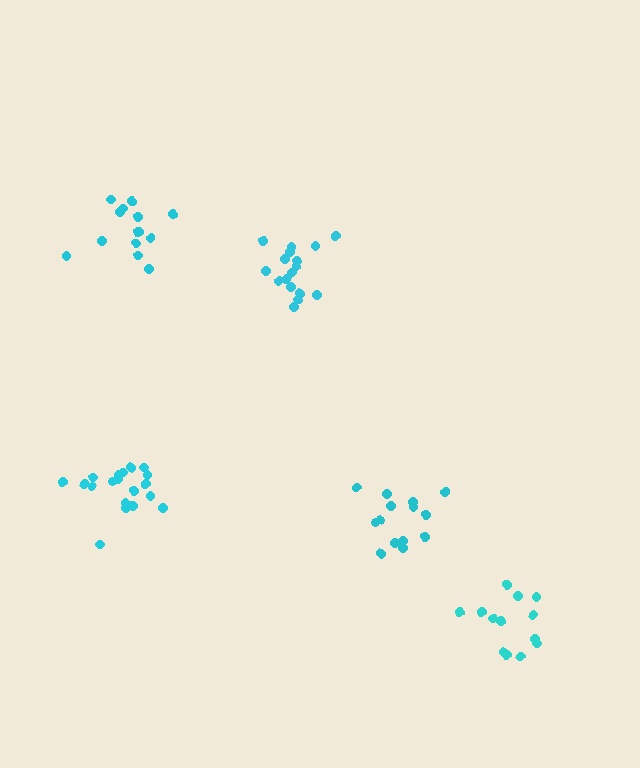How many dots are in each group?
Group 1: 19 dots, Group 2: 14 dots, Group 3: 17 dots, Group 4: 13 dots, Group 5: 14 dots (77 total).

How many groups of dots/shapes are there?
There are 5 groups.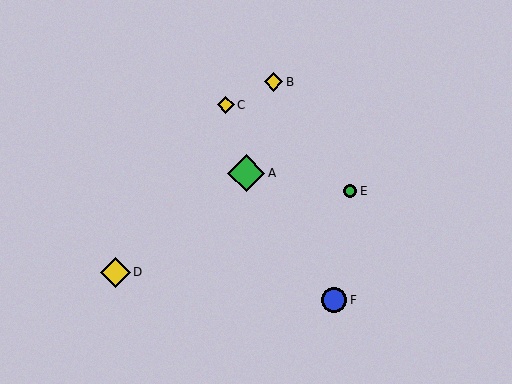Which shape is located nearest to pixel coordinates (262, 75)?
The yellow diamond (labeled B) at (274, 82) is nearest to that location.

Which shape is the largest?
The green diamond (labeled A) is the largest.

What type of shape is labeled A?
Shape A is a green diamond.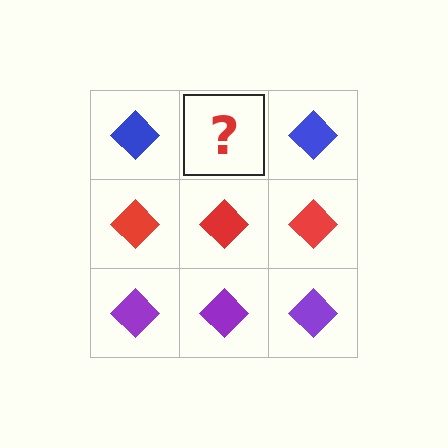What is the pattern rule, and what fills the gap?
The rule is that each row has a consistent color. The gap should be filled with a blue diamond.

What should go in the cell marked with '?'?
The missing cell should contain a blue diamond.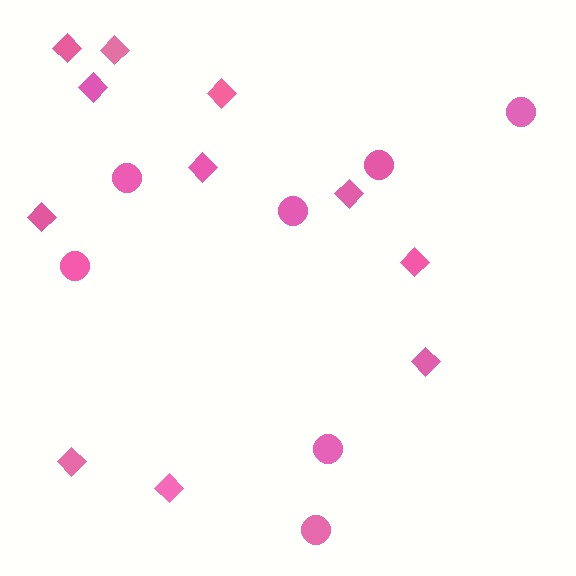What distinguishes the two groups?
There are 2 groups: one group of diamonds (11) and one group of circles (7).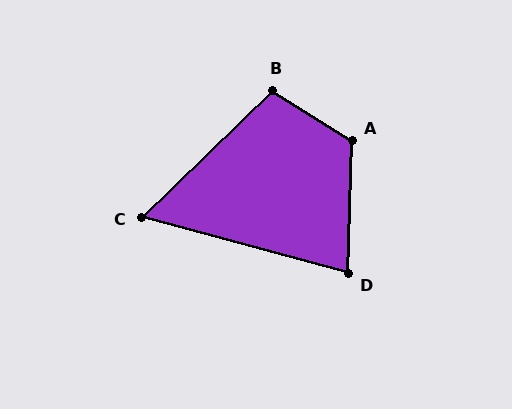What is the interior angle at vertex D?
Approximately 77 degrees (acute).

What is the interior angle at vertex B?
Approximately 103 degrees (obtuse).